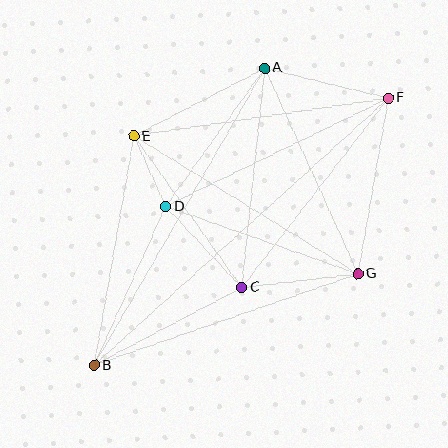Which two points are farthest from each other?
Points B and F are farthest from each other.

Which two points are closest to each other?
Points D and E are closest to each other.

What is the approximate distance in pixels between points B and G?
The distance between B and G is approximately 279 pixels.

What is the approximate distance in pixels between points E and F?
The distance between E and F is approximately 258 pixels.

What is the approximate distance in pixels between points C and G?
The distance between C and G is approximately 116 pixels.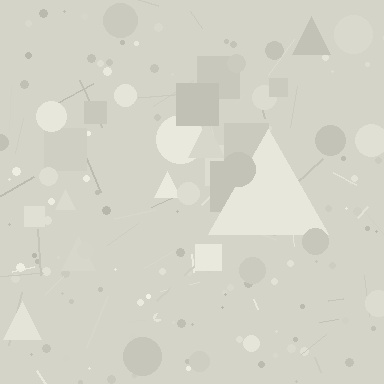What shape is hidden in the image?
A triangle is hidden in the image.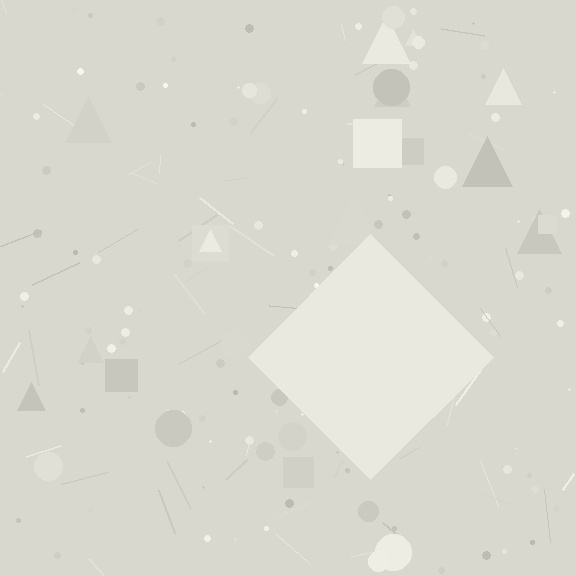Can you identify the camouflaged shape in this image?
The camouflaged shape is a diamond.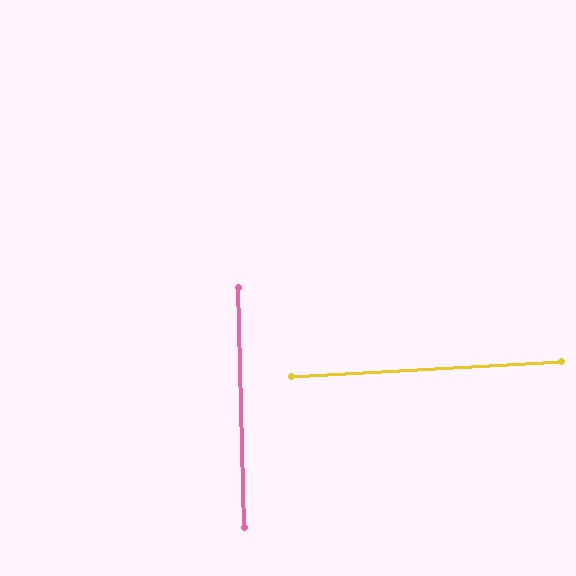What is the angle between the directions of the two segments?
Approximately 88 degrees.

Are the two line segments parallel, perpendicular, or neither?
Perpendicular — they meet at approximately 88°.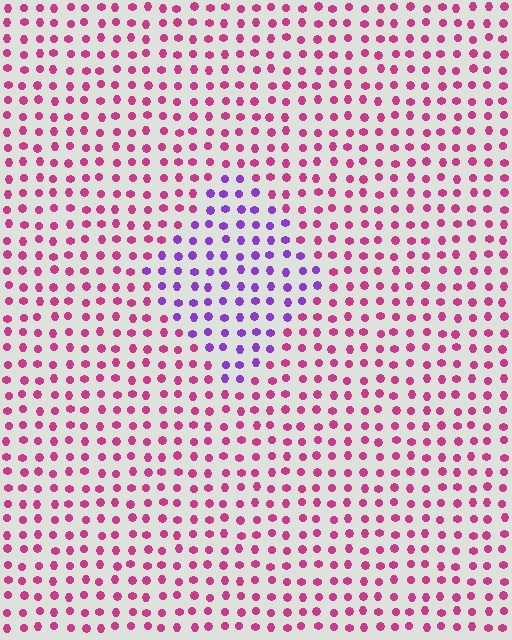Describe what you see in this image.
The image is filled with small magenta elements in a uniform arrangement. A diamond-shaped region is visible where the elements are tinted to a slightly different hue, forming a subtle color boundary.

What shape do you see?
I see a diamond.